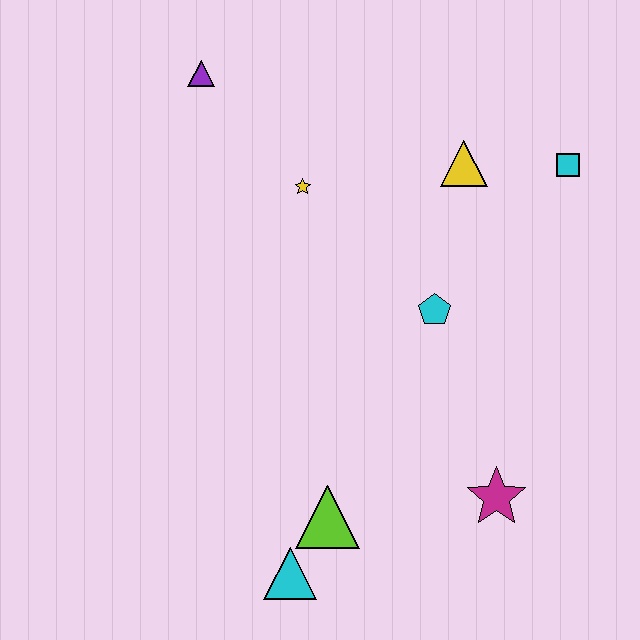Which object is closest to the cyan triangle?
The lime triangle is closest to the cyan triangle.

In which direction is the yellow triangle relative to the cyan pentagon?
The yellow triangle is above the cyan pentagon.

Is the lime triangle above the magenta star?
No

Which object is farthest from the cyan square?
The cyan triangle is farthest from the cyan square.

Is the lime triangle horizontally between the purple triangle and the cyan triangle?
No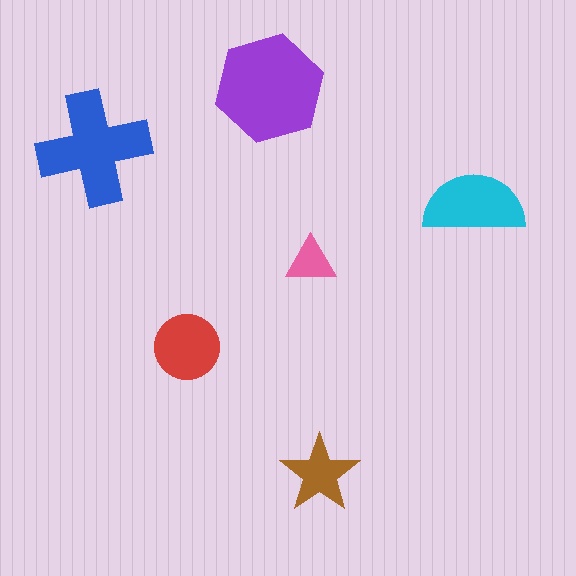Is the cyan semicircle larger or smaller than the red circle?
Larger.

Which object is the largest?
The purple hexagon.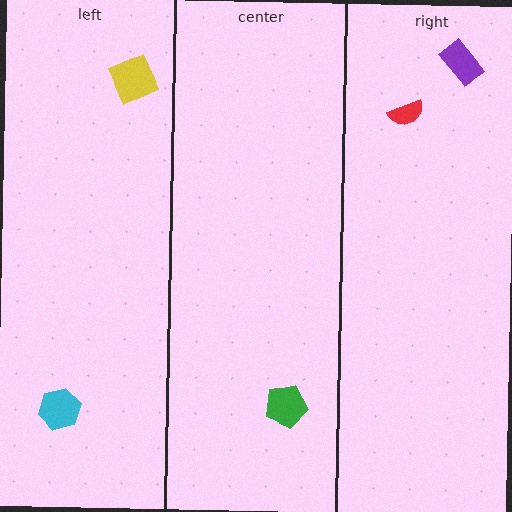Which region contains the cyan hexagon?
The left region.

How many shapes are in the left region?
2.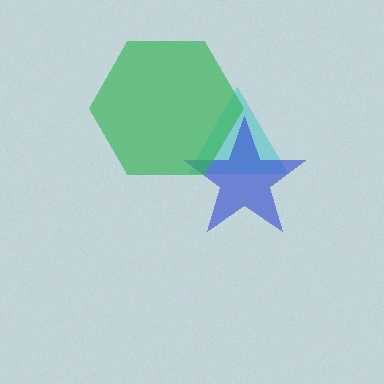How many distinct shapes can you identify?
There are 3 distinct shapes: a cyan triangle, a blue star, a green hexagon.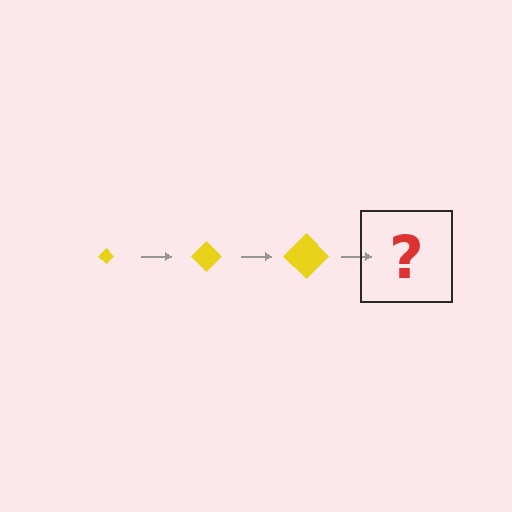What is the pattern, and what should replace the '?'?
The pattern is that the diamond gets progressively larger each step. The '?' should be a yellow diamond, larger than the previous one.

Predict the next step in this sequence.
The next step is a yellow diamond, larger than the previous one.